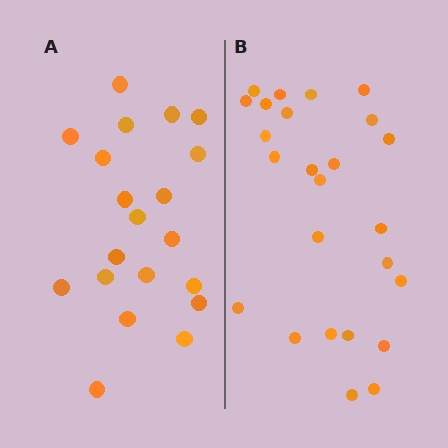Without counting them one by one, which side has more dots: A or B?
Region B (the right region) has more dots.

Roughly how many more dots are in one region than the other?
Region B has about 5 more dots than region A.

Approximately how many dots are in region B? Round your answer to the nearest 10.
About 20 dots. (The exact count is 25, which rounds to 20.)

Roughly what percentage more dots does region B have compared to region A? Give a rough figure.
About 25% more.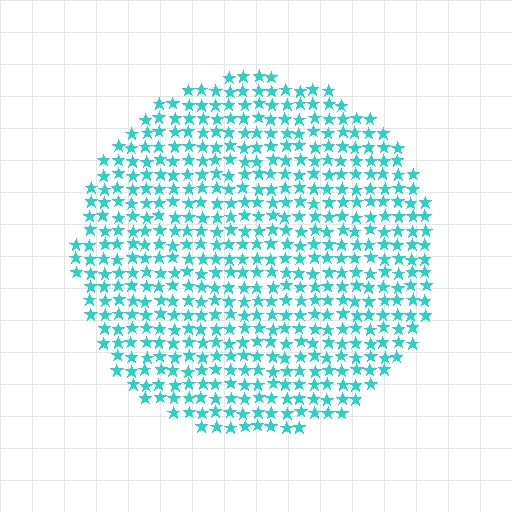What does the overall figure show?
The overall figure shows a circle.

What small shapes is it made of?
It is made of small stars.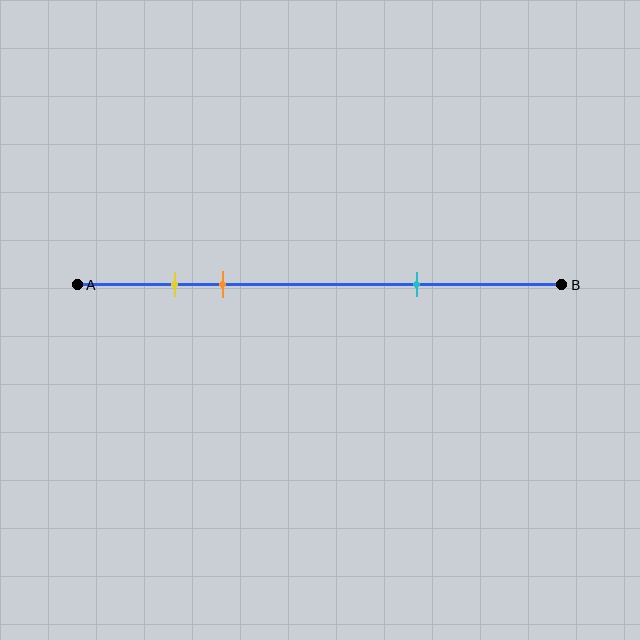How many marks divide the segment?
There are 3 marks dividing the segment.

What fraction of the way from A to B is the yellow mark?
The yellow mark is approximately 20% (0.2) of the way from A to B.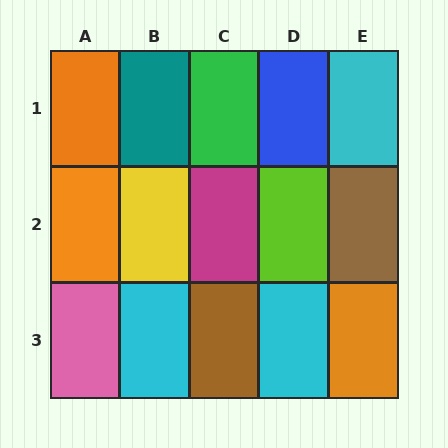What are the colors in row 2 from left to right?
Orange, yellow, magenta, lime, brown.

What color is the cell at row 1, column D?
Blue.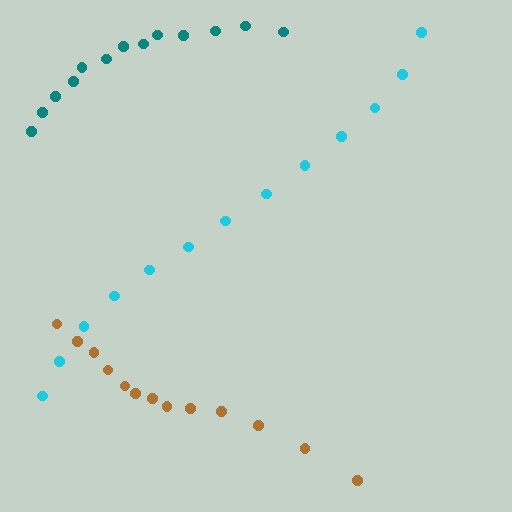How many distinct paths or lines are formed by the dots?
There are 3 distinct paths.